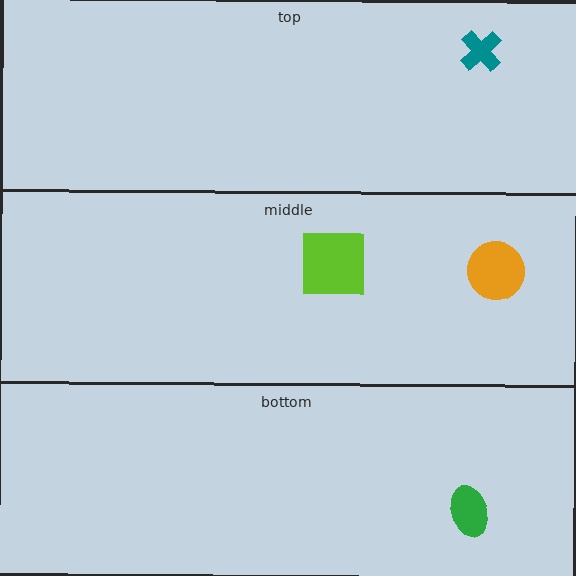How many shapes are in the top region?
1.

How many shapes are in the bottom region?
1.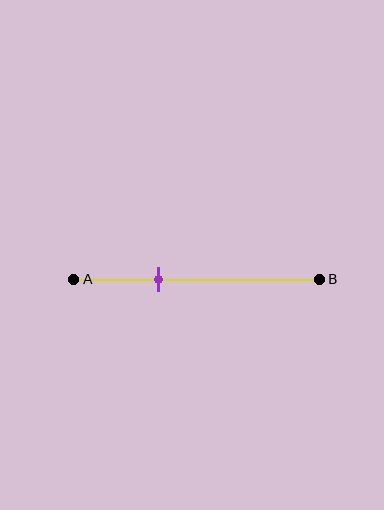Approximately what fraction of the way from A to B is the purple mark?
The purple mark is approximately 35% of the way from A to B.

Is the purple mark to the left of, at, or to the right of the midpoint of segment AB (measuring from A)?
The purple mark is to the left of the midpoint of segment AB.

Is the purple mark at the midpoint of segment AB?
No, the mark is at about 35% from A, not at the 50% midpoint.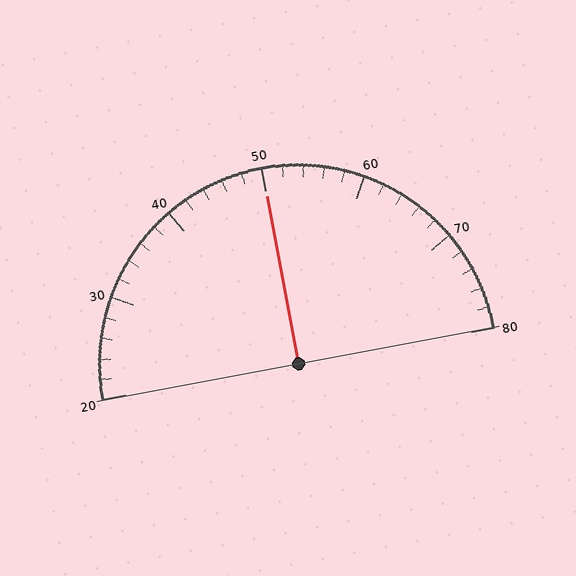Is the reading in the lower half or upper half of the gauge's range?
The reading is in the upper half of the range (20 to 80).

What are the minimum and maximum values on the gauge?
The gauge ranges from 20 to 80.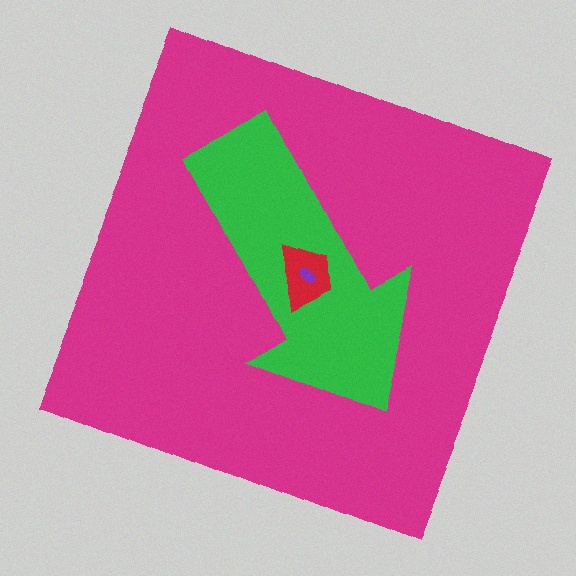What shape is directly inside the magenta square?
The green arrow.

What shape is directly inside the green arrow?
The red trapezoid.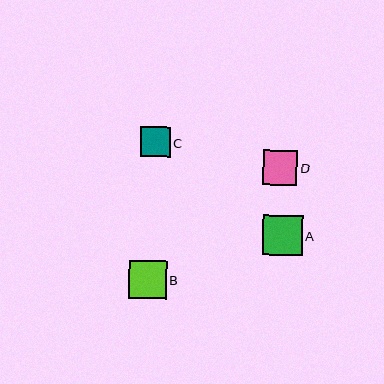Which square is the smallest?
Square C is the smallest with a size of approximately 29 pixels.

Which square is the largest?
Square A is the largest with a size of approximately 40 pixels.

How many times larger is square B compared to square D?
Square B is approximately 1.1 times the size of square D.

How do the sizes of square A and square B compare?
Square A and square B are approximately the same size.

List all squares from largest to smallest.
From largest to smallest: A, B, D, C.